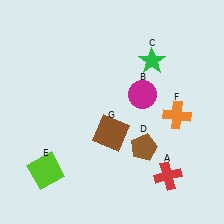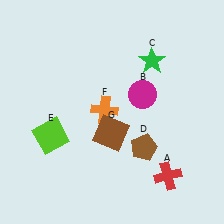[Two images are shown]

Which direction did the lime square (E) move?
The lime square (E) moved up.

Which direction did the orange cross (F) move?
The orange cross (F) moved left.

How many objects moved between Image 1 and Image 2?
2 objects moved between the two images.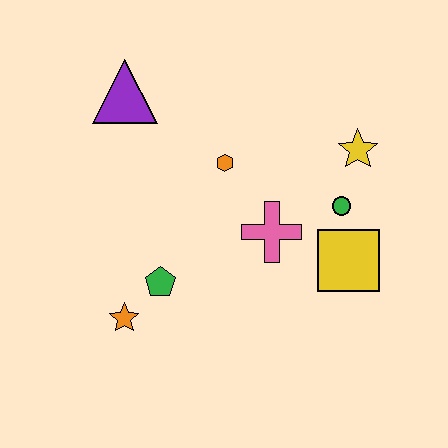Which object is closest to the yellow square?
The green circle is closest to the yellow square.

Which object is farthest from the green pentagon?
The yellow star is farthest from the green pentagon.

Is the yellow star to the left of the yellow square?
No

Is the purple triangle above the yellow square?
Yes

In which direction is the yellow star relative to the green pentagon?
The yellow star is to the right of the green pentagon.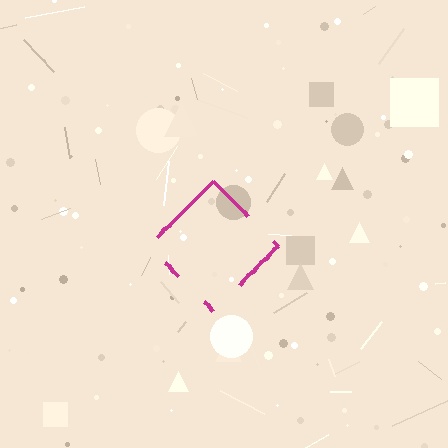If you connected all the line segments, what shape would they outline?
They would outline a diamond.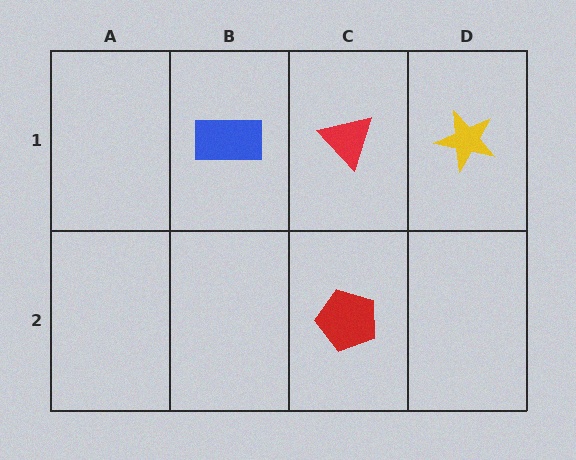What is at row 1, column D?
A yellow star.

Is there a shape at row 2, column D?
No, that cell is empty.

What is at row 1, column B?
A blue rectangle.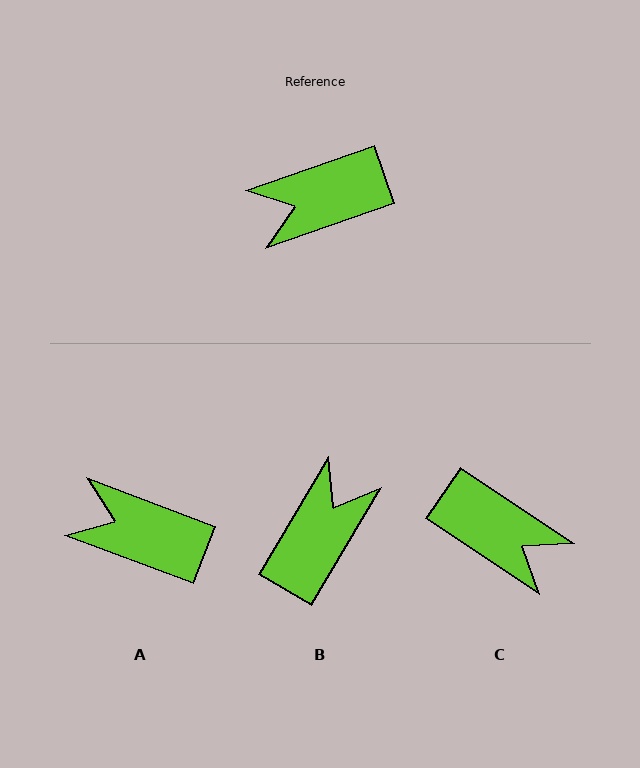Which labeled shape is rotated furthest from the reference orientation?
B, about 140 degrees away.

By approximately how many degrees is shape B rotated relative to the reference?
Approximately 140 degrees clockwise.